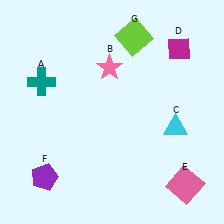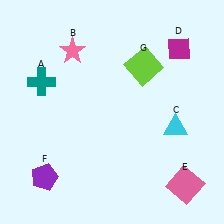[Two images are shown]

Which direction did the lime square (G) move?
The lime square (G) moved down.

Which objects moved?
The objects that moved are: the pink star (B), the lime square (G).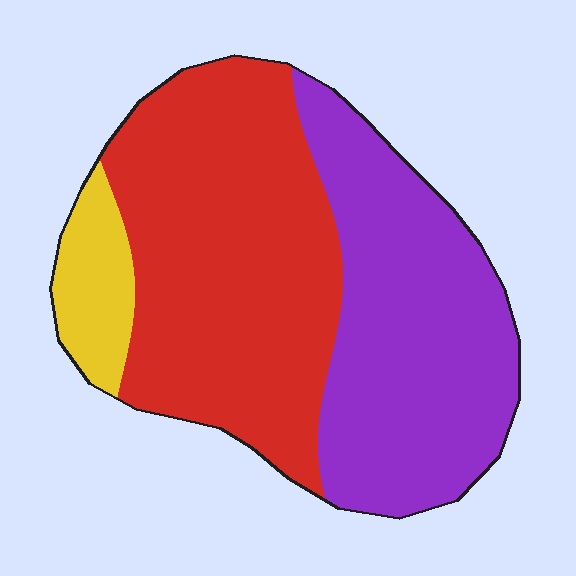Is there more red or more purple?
Red.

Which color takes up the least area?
Yellow, at roughly 10%.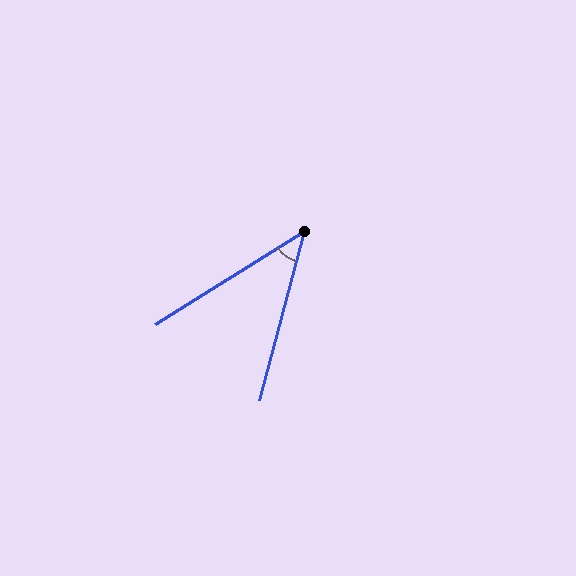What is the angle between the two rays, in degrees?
Approximately 43 degrees.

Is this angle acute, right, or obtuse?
It is acute.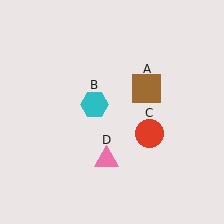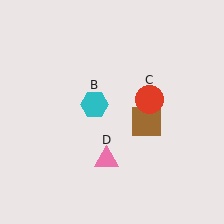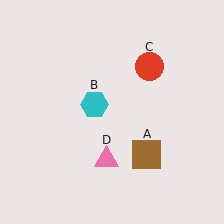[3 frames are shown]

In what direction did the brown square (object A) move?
The brown square (object A) moved down.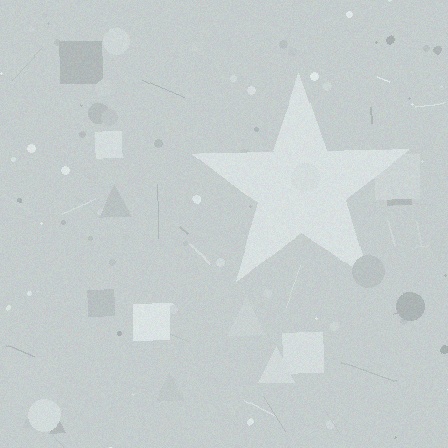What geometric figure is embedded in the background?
A star is embedded in the background.